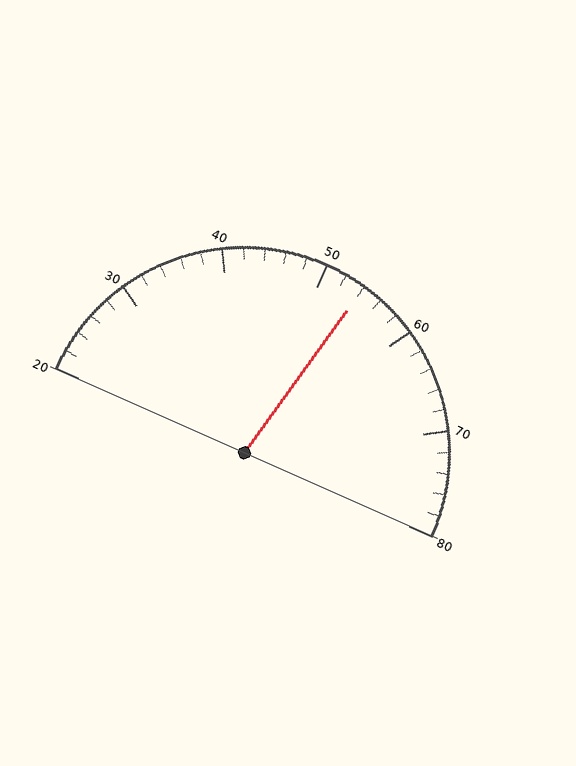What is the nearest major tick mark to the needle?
The nearest major tick mark is 50.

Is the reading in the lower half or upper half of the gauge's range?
The reading is in the upper half of the range (20 to 80).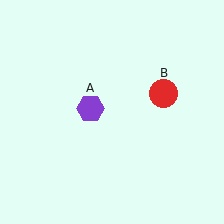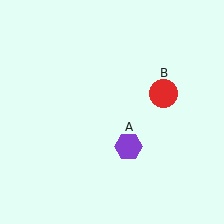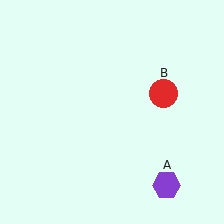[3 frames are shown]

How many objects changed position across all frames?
1 object changed position: purple hexagon (object A).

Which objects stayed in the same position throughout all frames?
Red circle (object B) remained stationary.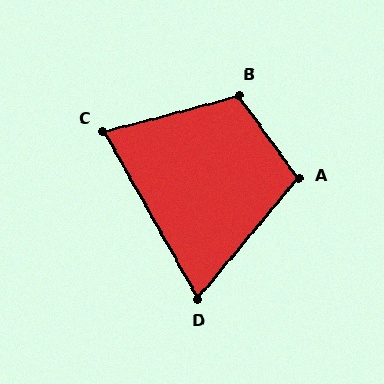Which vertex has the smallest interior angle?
D, at approximately 69 degrees.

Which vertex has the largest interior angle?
B, at approximately 111 degrees.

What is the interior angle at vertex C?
Approximately 76 degrees (acute).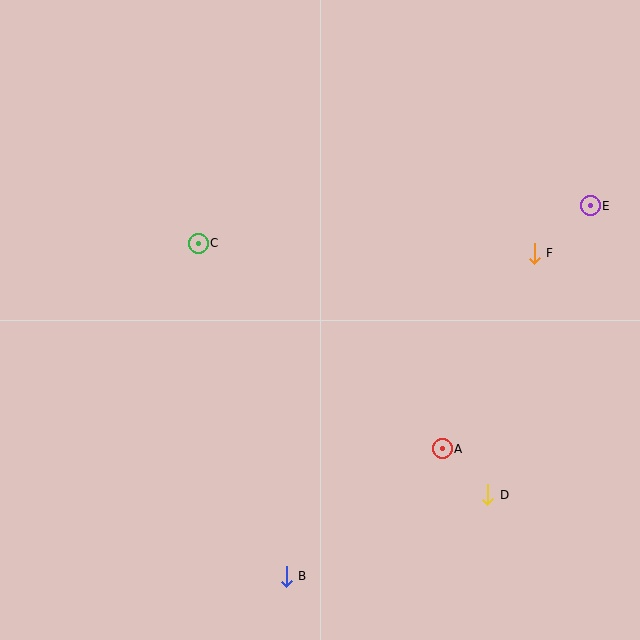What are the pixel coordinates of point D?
Point D is at (488, 495).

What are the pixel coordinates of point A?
Point A is at (442, 449).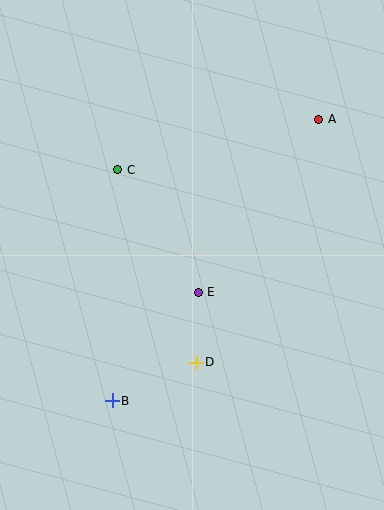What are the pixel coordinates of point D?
Point D is at (196, 362).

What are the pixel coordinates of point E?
Point E is at (198, 292).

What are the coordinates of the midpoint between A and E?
The midpoint between A and E is at (259, 206).